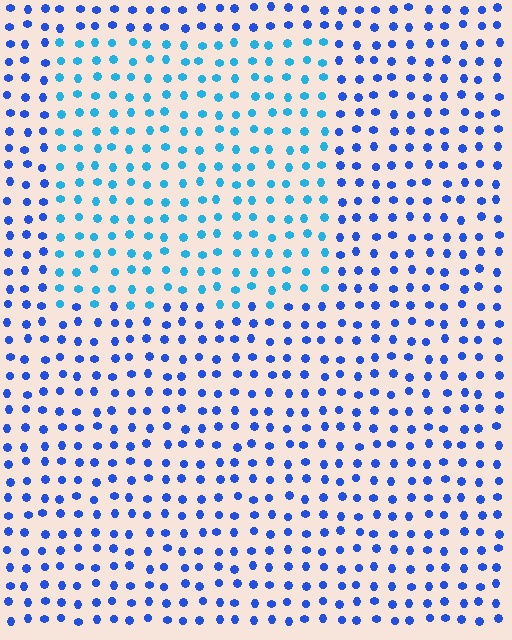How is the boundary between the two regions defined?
The boundary is defined purely by a slight shift in hue (about 31 degrees). Spacing, size, and orientation are identical on both sides.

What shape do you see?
I see a rectangle.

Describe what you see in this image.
The image is filled with small blue elements in a uniform arrangement. A rectangle-shaped region is visible where the elements are tinted to a slightly different hue, forming a subtle color boundary.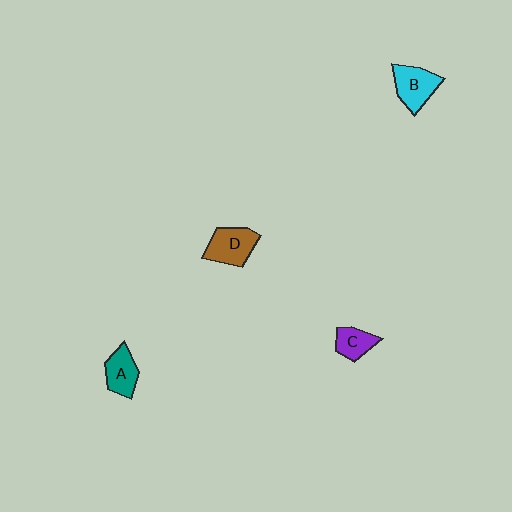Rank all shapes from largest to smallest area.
From largest to smallest: D (brown), B (cyan), A (teal), C (purple).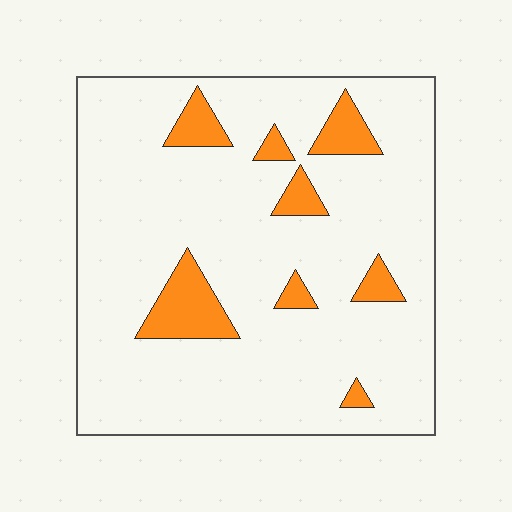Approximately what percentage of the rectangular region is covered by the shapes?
Approximately 10%.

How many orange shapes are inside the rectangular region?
8.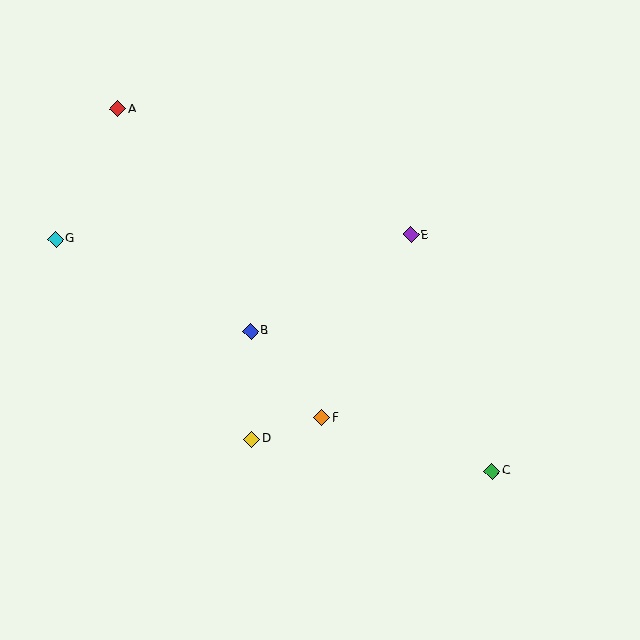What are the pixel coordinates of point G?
Point G is at (56, 239).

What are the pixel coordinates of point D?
Point D is at (252, 439).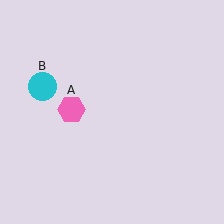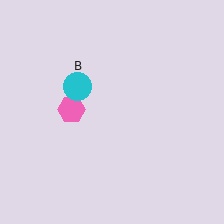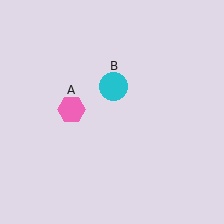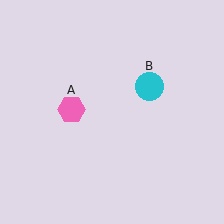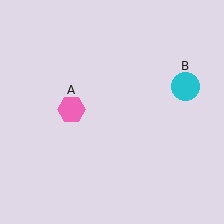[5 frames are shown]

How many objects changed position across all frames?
1 object changed position: cyan circle (object B).